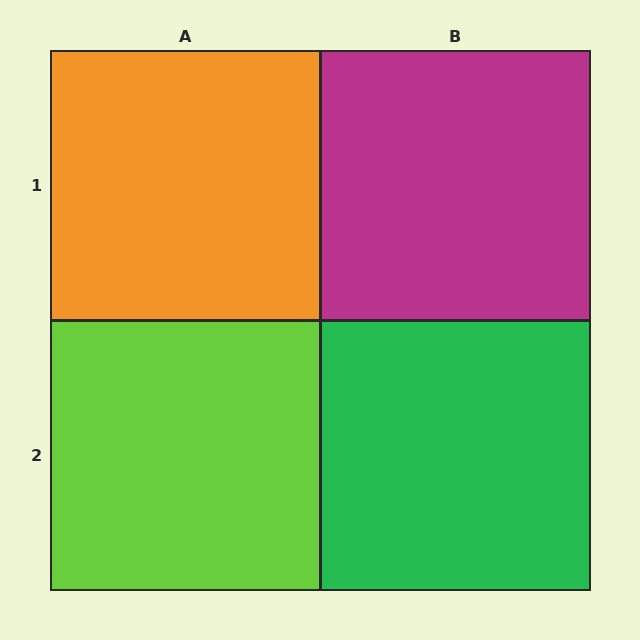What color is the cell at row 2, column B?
Green.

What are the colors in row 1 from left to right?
Orange, magenta.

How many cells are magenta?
1 cell is magenta.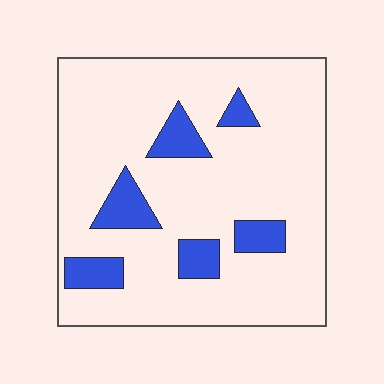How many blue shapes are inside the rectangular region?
6.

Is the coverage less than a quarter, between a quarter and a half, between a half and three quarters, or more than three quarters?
Less than a quarter.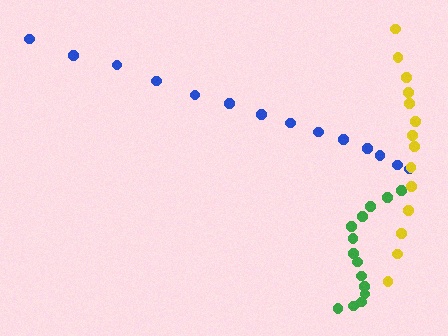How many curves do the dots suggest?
There are 3 distinct paths.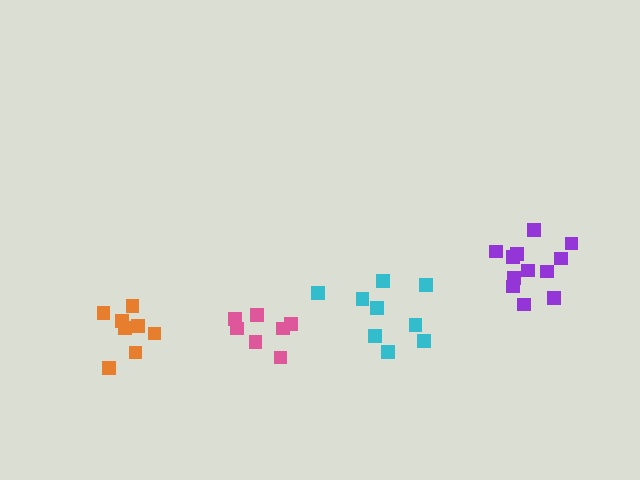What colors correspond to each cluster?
The clusters are colored: cyan, purple, pink, orange.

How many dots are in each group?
Group 1: 9 dots, Group 2: 12 dots, Group 3: 7 dots, Group 4: 8 dots (36 total).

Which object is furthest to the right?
The purple cluster is rightmost.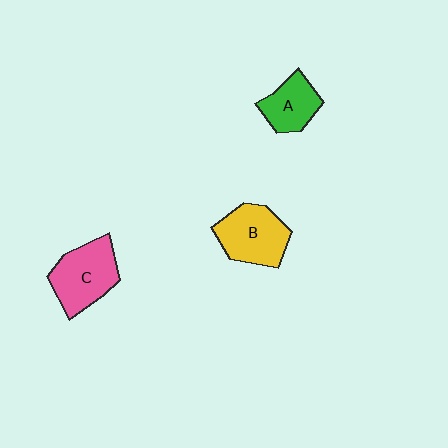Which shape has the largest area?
Shape C (pink).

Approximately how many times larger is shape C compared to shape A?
Approximately 1.5 times.